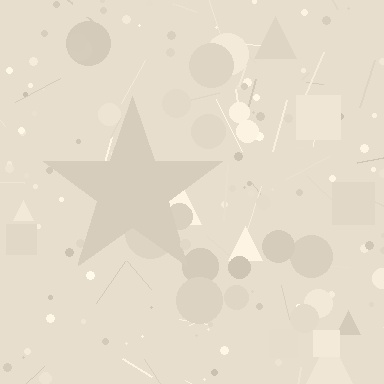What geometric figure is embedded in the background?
A star is embedded in the background.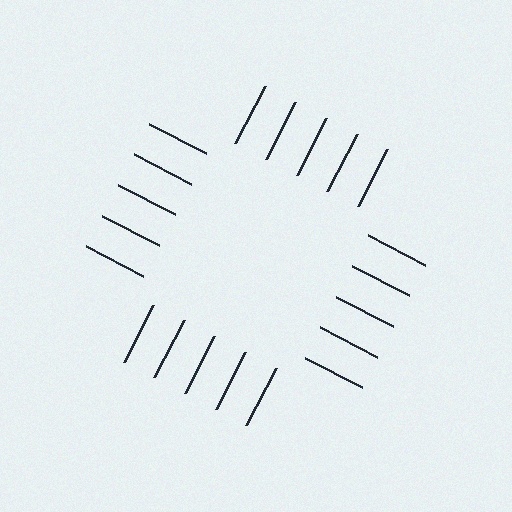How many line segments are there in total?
20 — 5 along each of the 4 edges.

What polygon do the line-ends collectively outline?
An illusory square — the line segments terminate on its edges but no continuous stroke is drawn.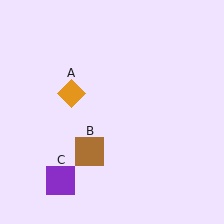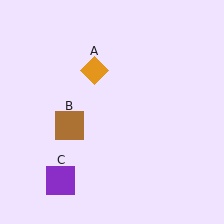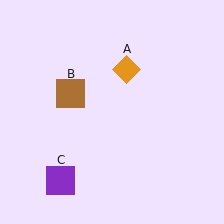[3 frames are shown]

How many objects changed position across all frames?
2 objects changed position: orange diamond (object A), brown square (object B).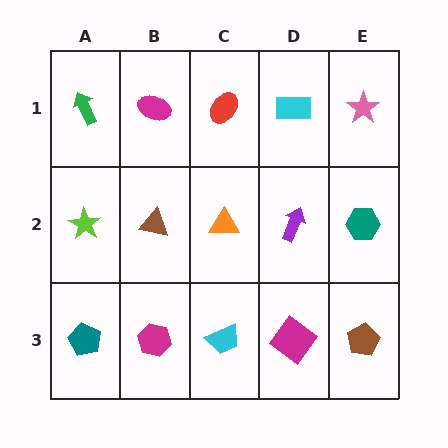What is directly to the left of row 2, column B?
A lime star.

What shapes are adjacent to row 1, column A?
A lime star (row 2, column A), a magenta ellipse (row 1, column B).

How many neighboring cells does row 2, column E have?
3.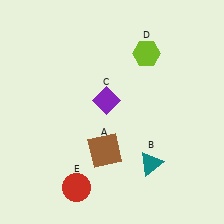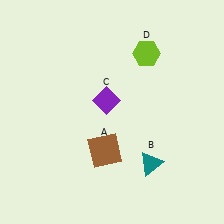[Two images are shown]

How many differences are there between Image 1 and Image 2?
There is 1 difference between the two images.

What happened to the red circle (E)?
The red circle (E) was removed in Image 2. It was in the bottom-left area of Image 1.